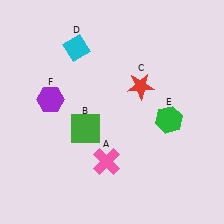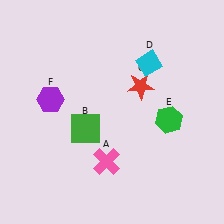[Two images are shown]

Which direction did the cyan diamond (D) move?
The cyan diamond (D) moved right.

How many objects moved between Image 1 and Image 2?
1 object moved between the two images.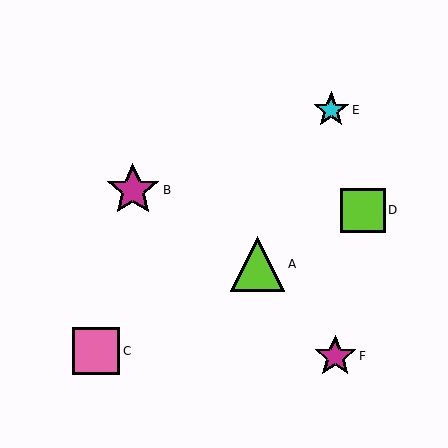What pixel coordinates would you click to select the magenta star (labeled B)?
Click at (133, 190) to select the magenta star B.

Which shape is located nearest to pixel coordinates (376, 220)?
The lime square (labeled D) at (363, 210) is nearest to that location.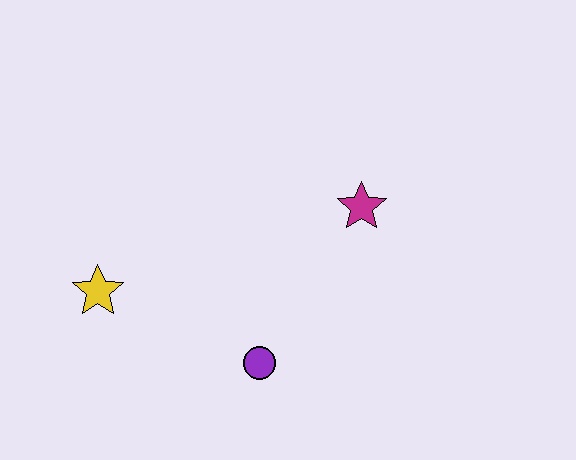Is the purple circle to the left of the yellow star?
No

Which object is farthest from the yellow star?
The magenta star is farthest from the yellow star.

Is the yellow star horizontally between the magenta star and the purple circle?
No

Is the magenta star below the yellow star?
No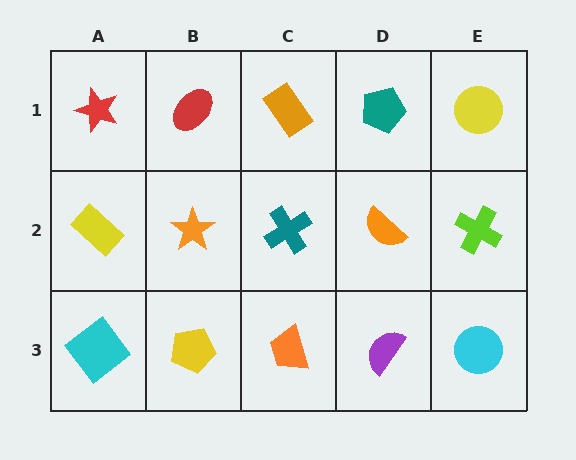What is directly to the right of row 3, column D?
A cyan circle.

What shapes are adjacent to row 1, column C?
A teal cross (row 2, column C), a red ellipse (row 1, column B), a teal pentagon (row 1, column D).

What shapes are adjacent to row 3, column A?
A yellow rectangle (row 2, column A), a yellow pentagon (row 3, column B).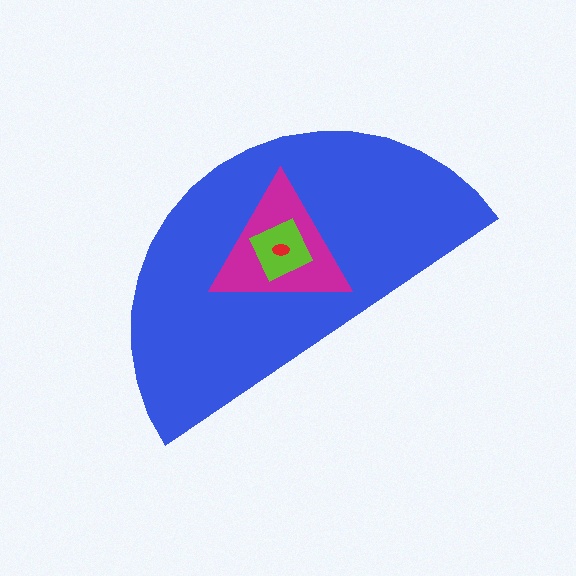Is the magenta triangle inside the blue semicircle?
Yes.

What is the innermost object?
The red ellipse.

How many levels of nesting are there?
4.